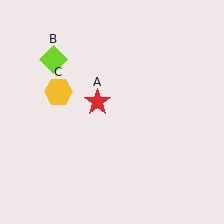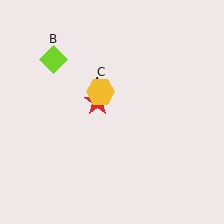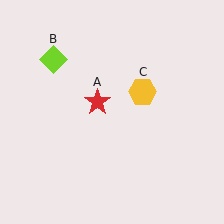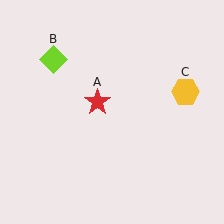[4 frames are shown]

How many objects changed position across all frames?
1 object changed position: yellow hexagon (object C).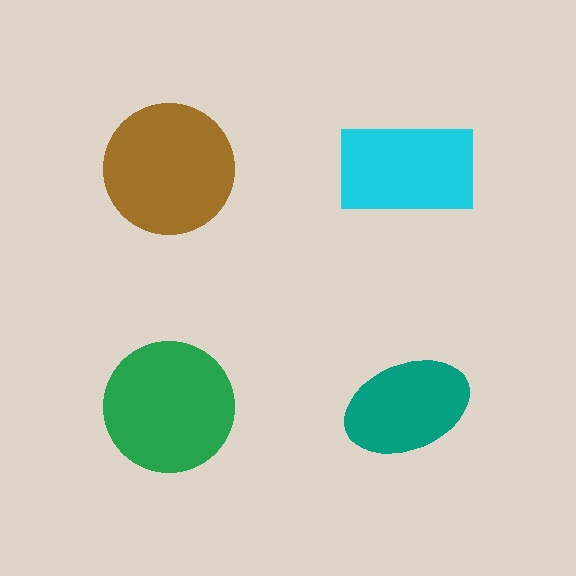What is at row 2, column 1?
A green circle.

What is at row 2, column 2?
A teal ellipse.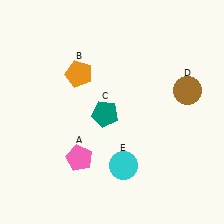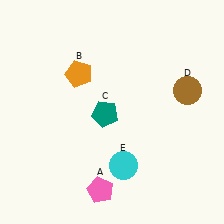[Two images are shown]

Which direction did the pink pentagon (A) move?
The pink pentagon (A) moved down.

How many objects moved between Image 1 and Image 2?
1 object moved between the two images.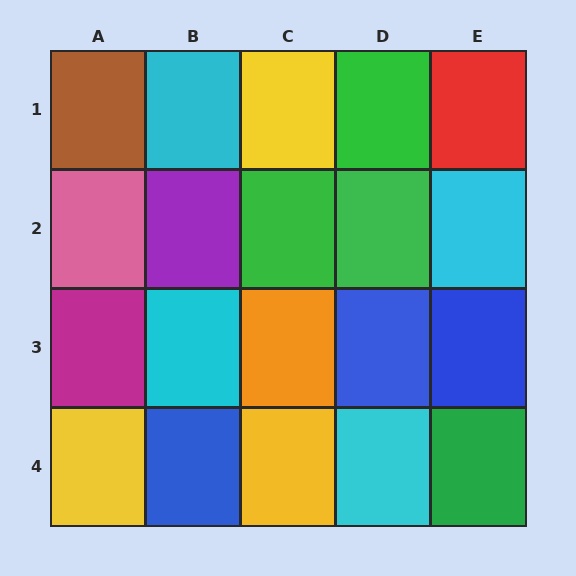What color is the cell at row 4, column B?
Blue.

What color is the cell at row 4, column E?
Green.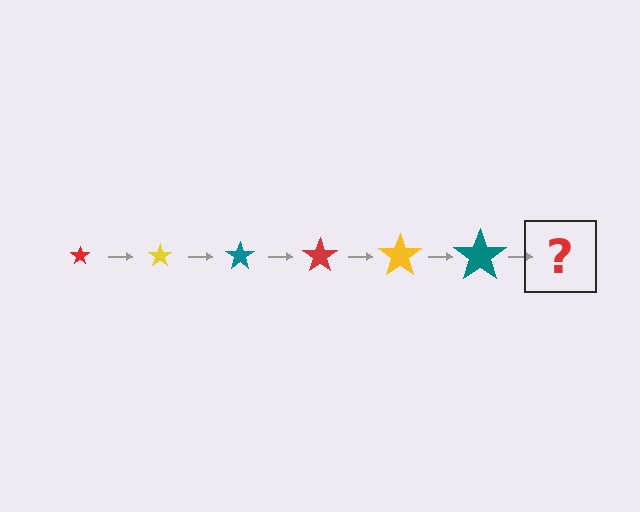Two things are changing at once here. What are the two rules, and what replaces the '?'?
The two rules are that the star grows larger each step and the color cycles through red, yellow, and teal. The '?' should be a red star, larger than the previous one.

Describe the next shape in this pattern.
It should be a red star, larger than the previous one.